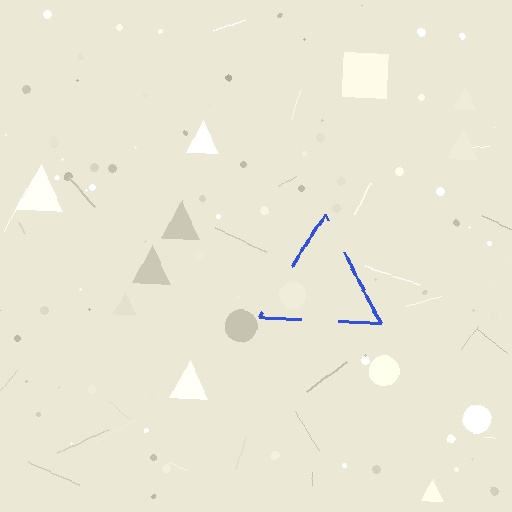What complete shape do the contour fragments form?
The contour fragments form a triangle.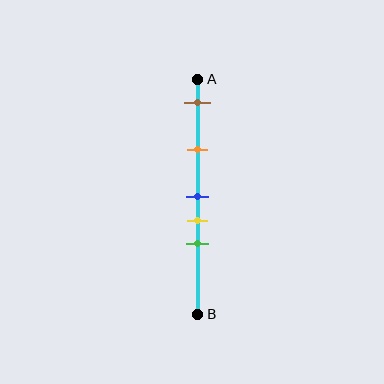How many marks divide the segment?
There are 5 marks dividing the segment.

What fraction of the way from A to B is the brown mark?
The brown mark is approximately 10% (0.1) of the way from A to B.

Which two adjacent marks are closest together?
The blue and yellow marks are the closest adjacent pair.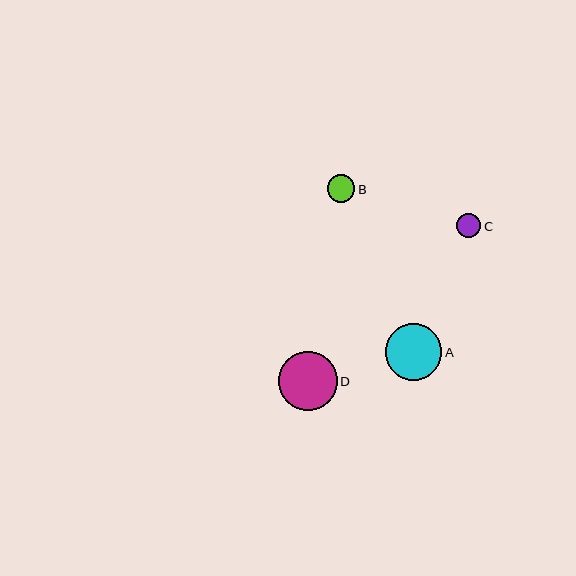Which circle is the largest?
Circle D is the largest with a size of approximately 59 pixels.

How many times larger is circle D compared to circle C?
Circle D is approximately 2.4 times the size of circle C.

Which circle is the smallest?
Circle C is the smallest with a size of approximately 24 pixels.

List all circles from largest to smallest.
From largest to smallest: D, A, B, C.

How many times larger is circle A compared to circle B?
Circle A is approximately 2.0 times the size of circle B.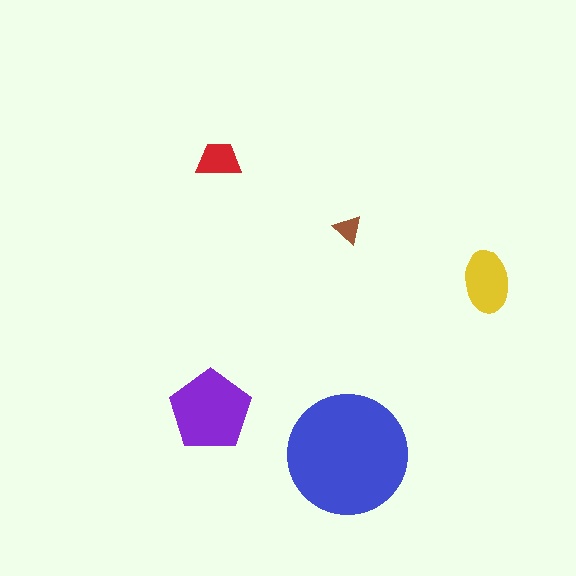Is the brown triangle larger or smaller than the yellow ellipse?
Smaller.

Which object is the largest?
The blue circle.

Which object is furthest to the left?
The purple pentagon is leftmost.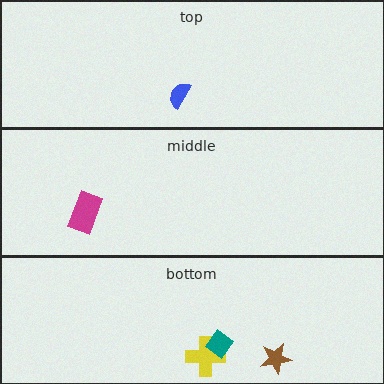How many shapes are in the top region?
1.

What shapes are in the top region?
The blue semicircle.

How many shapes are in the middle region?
1.